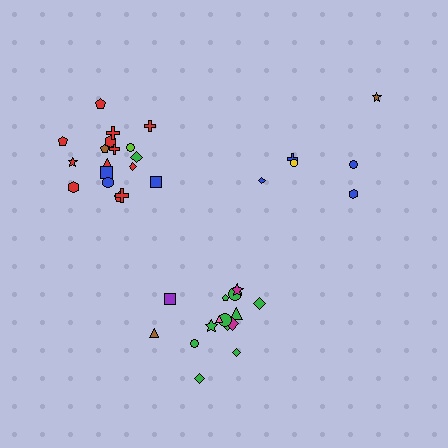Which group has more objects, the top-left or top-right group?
The top-left group.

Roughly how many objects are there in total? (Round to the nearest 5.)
Roughly 40 objects in total.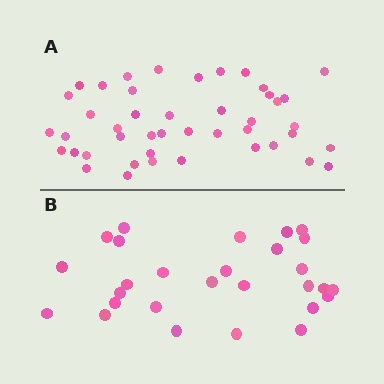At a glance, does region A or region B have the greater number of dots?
Region A (the top region) has more dots.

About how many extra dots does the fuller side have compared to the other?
Region A has approximately 15 more dots than region B.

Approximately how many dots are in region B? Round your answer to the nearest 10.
About 30 dots. (The exact count is 28, which rounds to 30.)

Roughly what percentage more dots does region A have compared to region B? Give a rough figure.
About 55% more.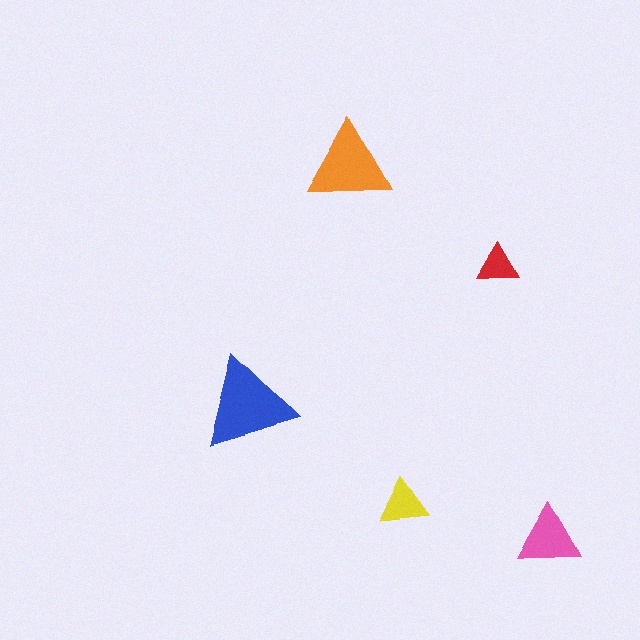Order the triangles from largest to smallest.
the blue one, the orange one, the pink one, the yellow one, the red one.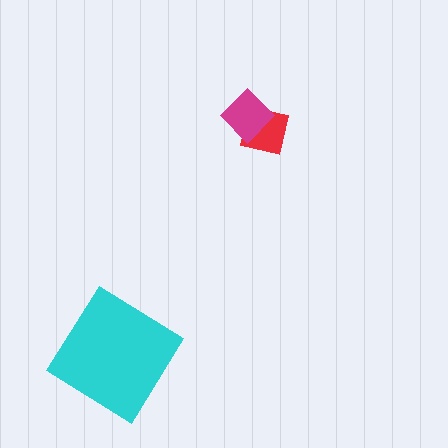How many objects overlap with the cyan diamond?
0 objects overlap with the cyan diamond.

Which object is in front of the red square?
The magenta diamond is in front of the red square.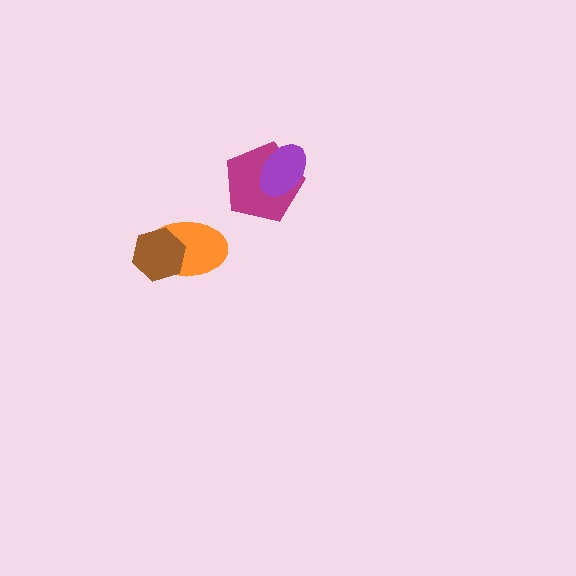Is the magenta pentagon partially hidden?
Yes, it is partially covered by another shape.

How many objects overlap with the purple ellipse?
1 object overlaps with the purple ellipse.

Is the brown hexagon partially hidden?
No, no other shape covers it.